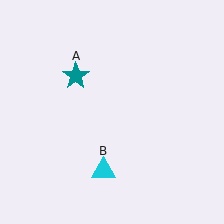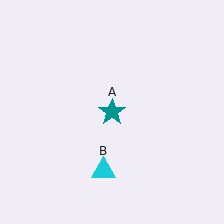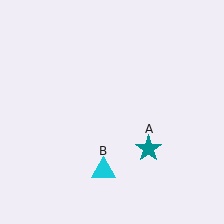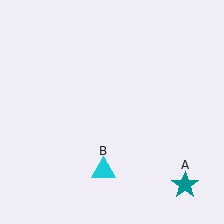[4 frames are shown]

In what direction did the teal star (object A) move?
The teal star (object A) moved down and to the right.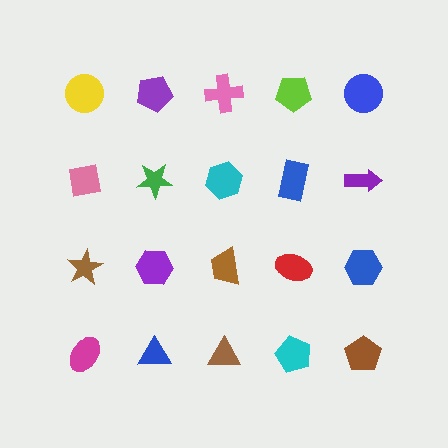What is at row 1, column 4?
A lime pentagon.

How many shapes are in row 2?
5 shapes.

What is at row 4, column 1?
A magenta ellipse.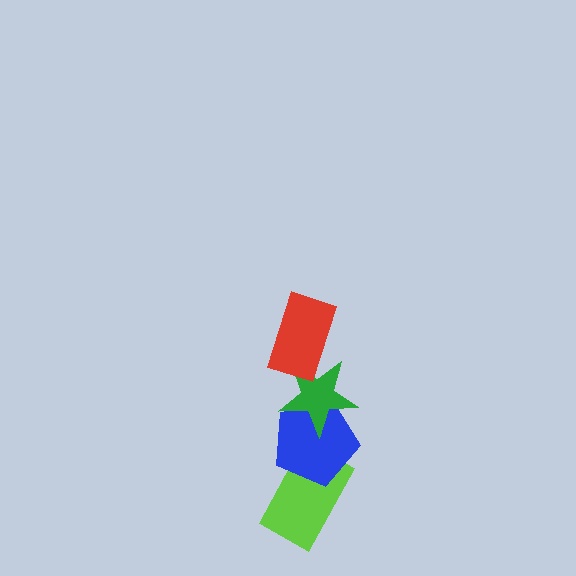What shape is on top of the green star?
The red rectangle is on top of the green star.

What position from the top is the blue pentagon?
The blue pentagon is 3rd from the top.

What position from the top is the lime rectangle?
The lime rectangle is 4th from the top.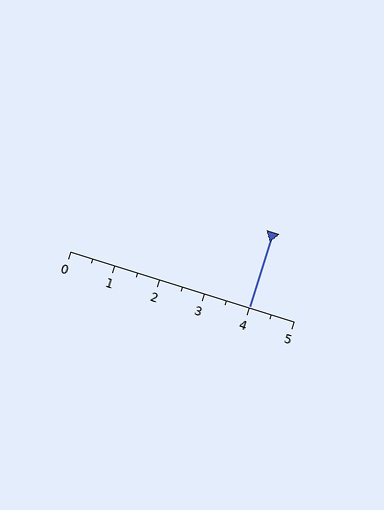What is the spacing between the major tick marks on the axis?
The major ticks are spaced 1 apart.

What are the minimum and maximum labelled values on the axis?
The axis runs from 0 to 5.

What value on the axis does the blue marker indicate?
The marker indicates approximately 4.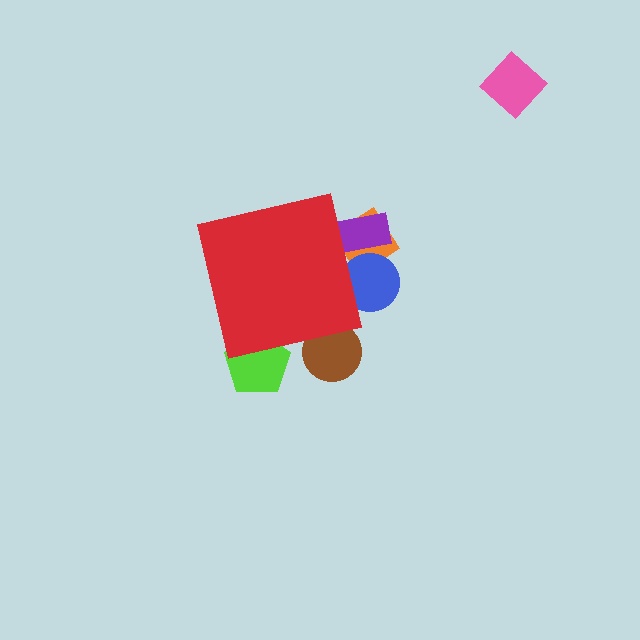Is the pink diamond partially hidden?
No, the pink diamond is fully visible.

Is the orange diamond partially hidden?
Yes, the orange diamond is partially hidden behind the red square.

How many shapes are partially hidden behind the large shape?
5 shapes are partially hidden.